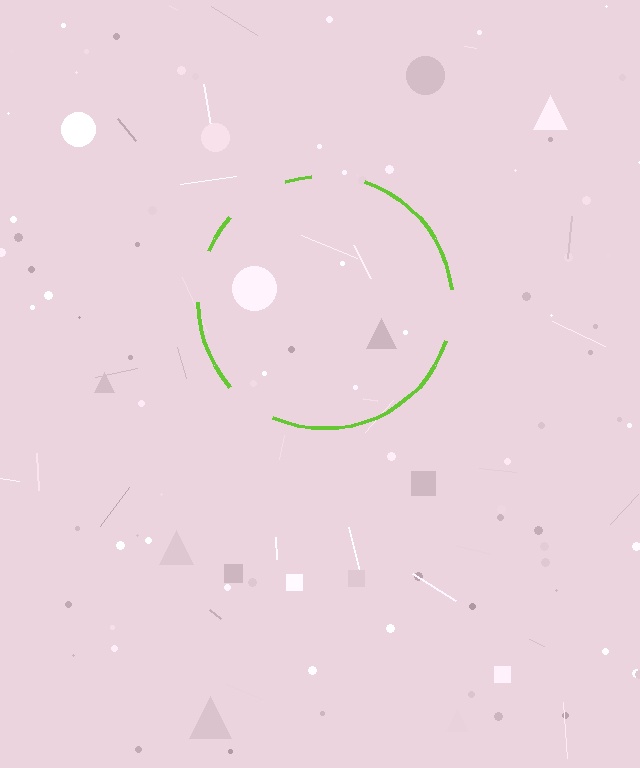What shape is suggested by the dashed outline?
The dashed outline suggests a circle.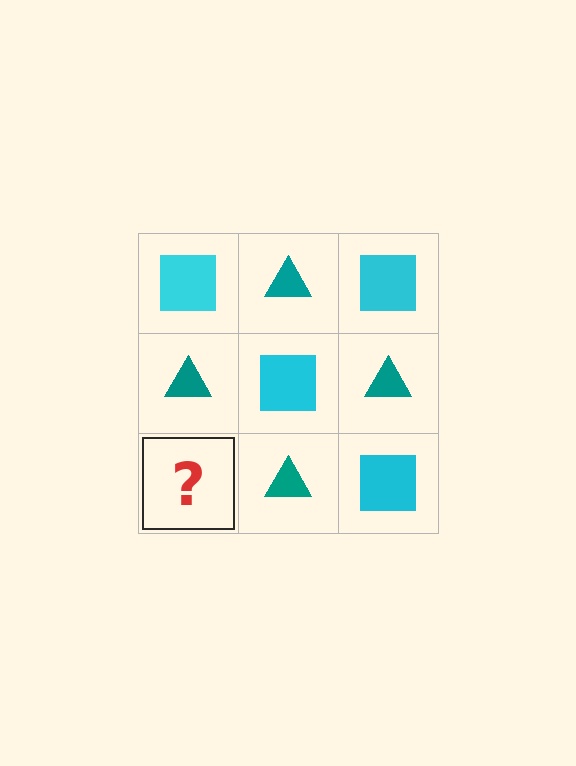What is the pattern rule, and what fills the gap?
The rule is that it alternates cyan square and teal triangle in a checkerboard pattern. The gap should be filled with a cyan square.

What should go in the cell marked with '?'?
The missing cell should contain a cyan square.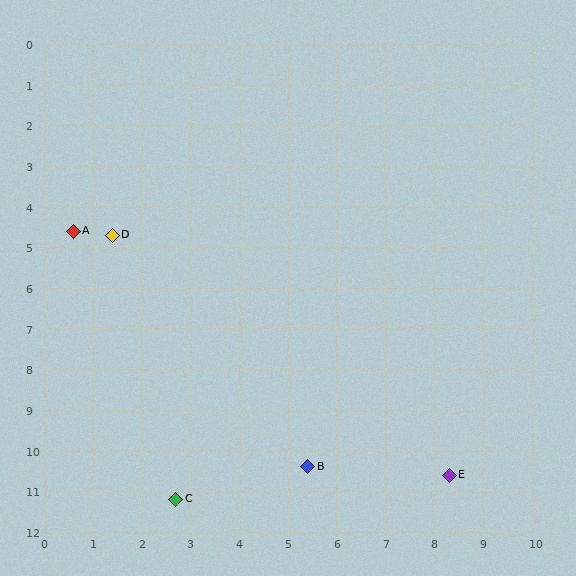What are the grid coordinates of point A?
Point A is at approximately (0.6, 4.6).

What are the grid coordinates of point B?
Point B is at approximately (5.4, 10.4).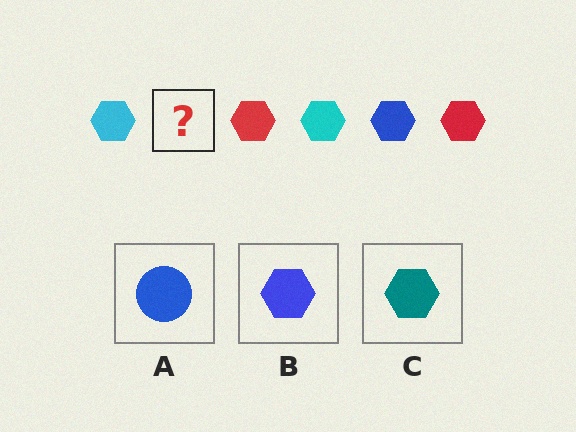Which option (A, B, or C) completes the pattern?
B.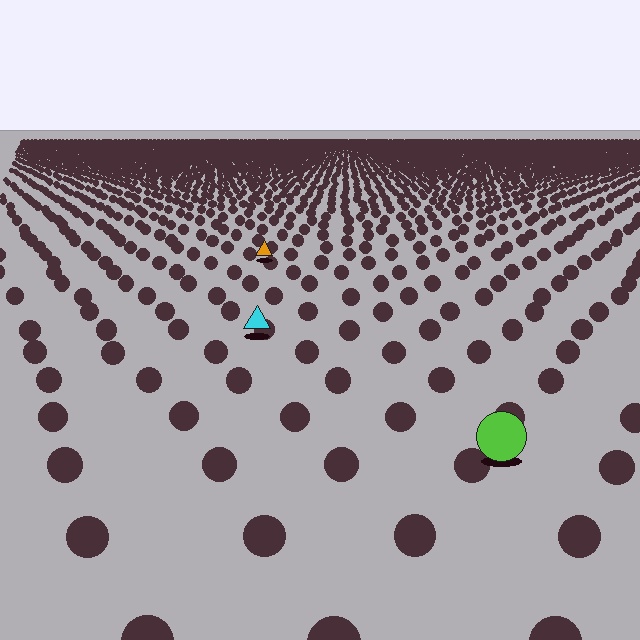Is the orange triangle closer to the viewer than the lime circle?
No. The lime circle is closer — you can tell from the texture gradient: the ground texture is coarser near it.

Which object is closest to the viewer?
The lime circle is closest. The texture marks near it are larger and more spread out.